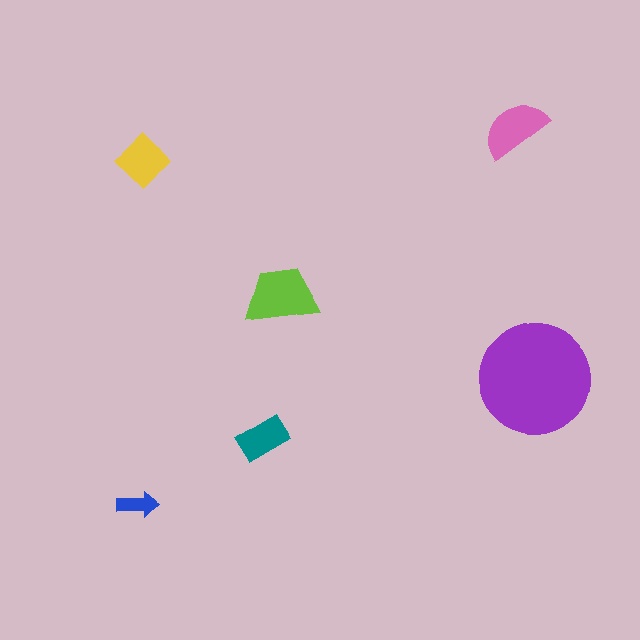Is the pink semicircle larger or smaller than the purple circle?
Smaller.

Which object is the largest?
The purple circle.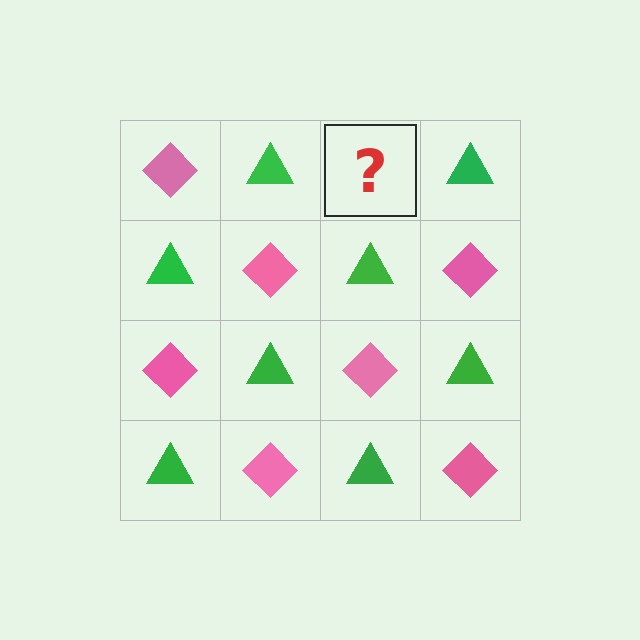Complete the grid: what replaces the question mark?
The question mark should be replaced with a pink diamond.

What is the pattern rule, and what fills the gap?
The rule is that it alternates pink diamond and green triangle in a checkerboard pattern. The gap should be filled with a pink diamond.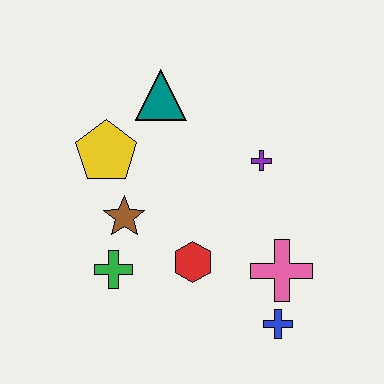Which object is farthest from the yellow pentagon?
The blue cross is farthest from the yellow pentagon.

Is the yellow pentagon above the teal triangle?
No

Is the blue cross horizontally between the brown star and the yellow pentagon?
No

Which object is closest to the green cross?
The brown star is closest to the green cross.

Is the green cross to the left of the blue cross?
Yes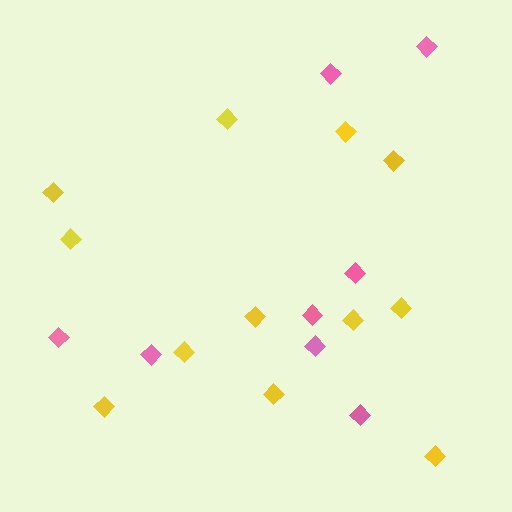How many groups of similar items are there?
There are 2 groups: one group of yellow diamonds (12) and one group of pink diamonds (8).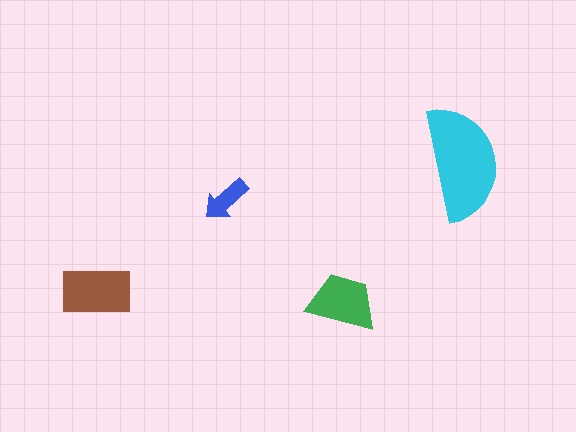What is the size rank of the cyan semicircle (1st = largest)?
1st.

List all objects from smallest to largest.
The blue arrow, the green trapezoid, the brown rectangle, the cyan semicircle.